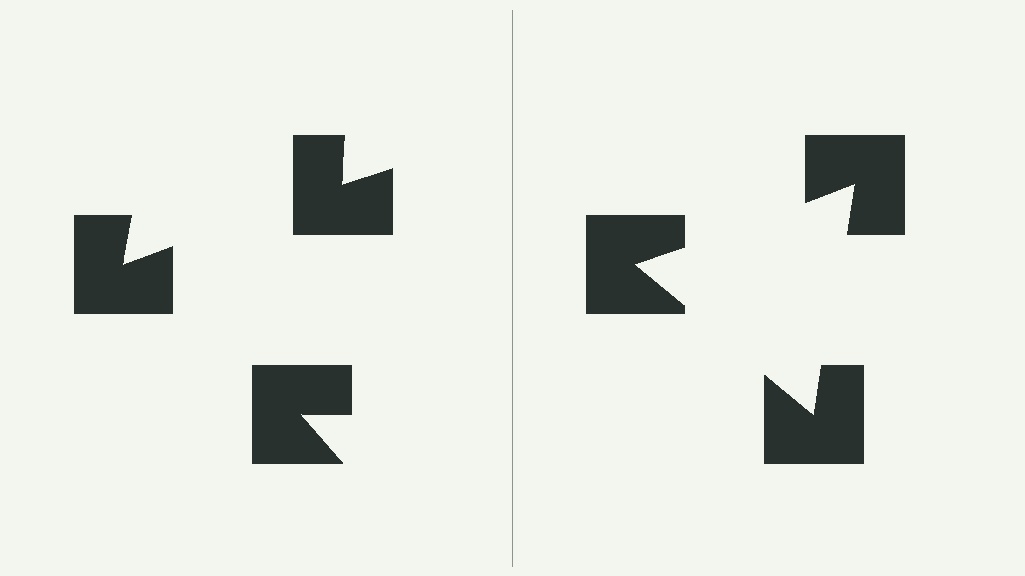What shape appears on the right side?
An illusory triangle.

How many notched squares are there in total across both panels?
6 — 3 on each side.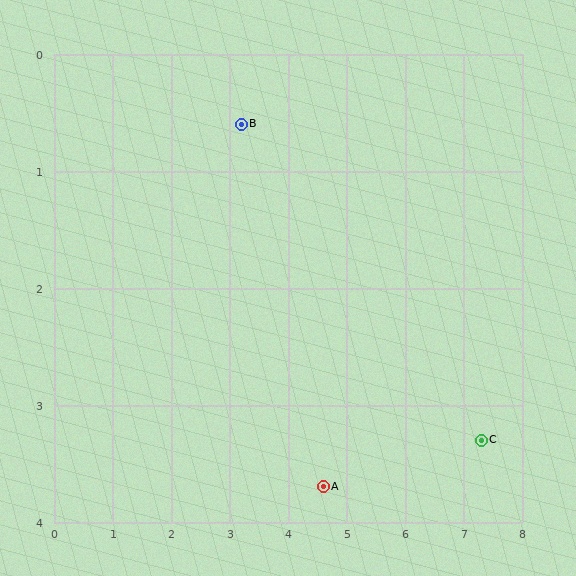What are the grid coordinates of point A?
Point A is at approximately (4.6, 3.7).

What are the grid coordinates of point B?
Point B is at approximately (3.2, 0.6).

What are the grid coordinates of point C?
Point C is at approximately (7.3, 3.3).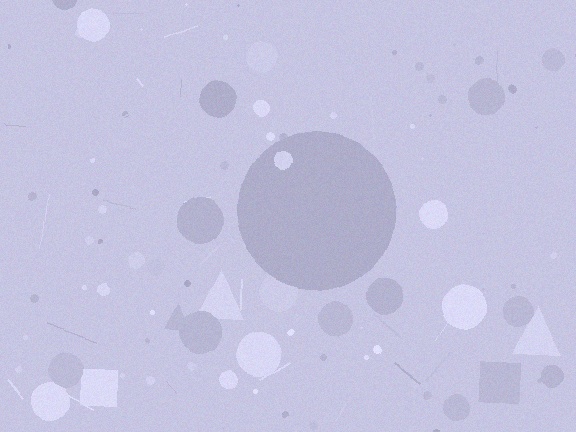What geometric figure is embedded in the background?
A circle is embedded in the background.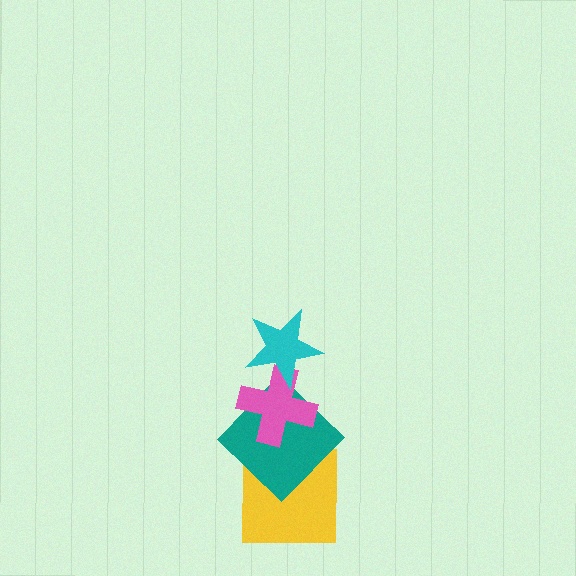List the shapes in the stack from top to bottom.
From top to bottom: the cyan star, the pink cross, the teal diamond, the yellow square.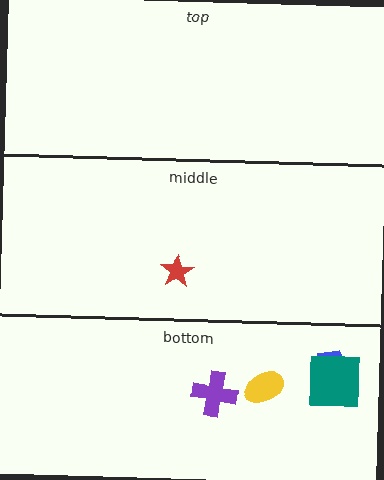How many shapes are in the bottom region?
4.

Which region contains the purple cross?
The bottom region.